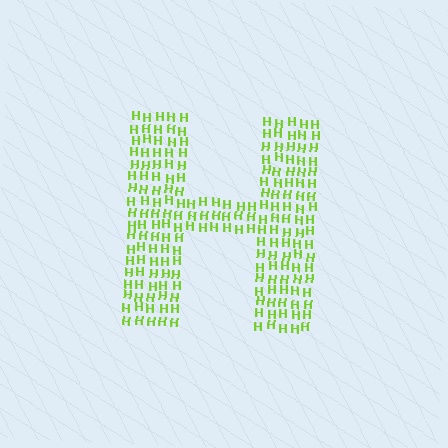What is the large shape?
The large shape is the letter H.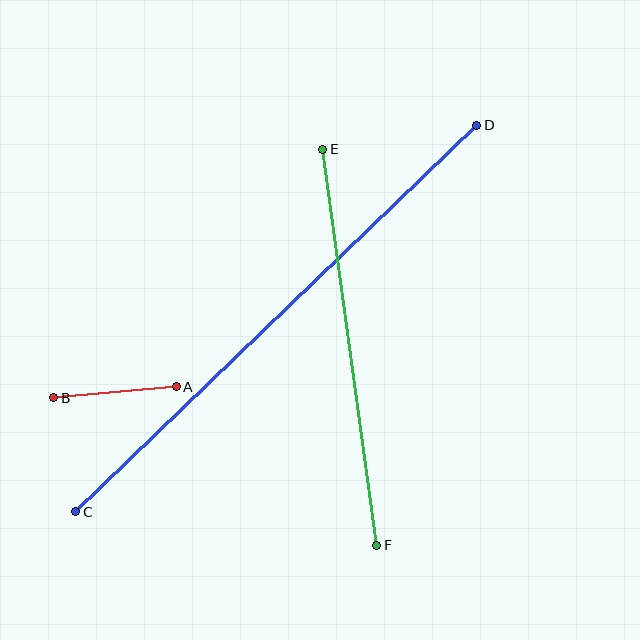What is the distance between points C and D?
The distance is approximately 557 pixels.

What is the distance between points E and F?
The distance is approximately 399 pixels.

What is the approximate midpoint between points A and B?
The midpoint is at approximately (115, 392) pixels.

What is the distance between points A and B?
The distance is approximately 123 pixels.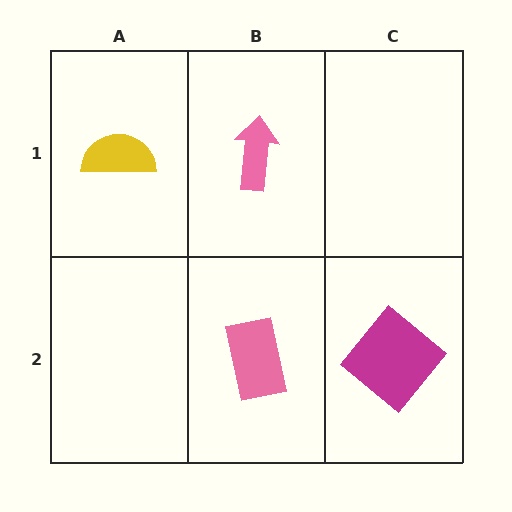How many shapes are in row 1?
2 shapes.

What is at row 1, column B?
A pink arrow.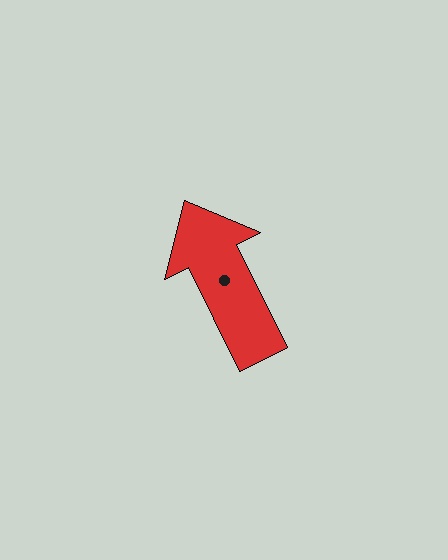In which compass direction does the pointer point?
Northwest.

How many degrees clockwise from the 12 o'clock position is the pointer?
Approximately 334 degrees.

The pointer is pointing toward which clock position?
Roughly 11 o'clock.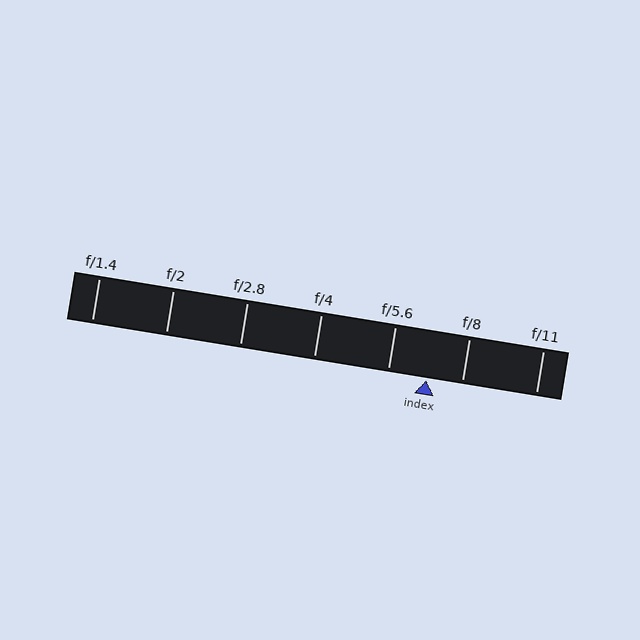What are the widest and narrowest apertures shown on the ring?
The widest aperture shown is f/1.4 and the narrowest is f/11.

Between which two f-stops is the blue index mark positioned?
The index mark is between f/5.6 and f/8.